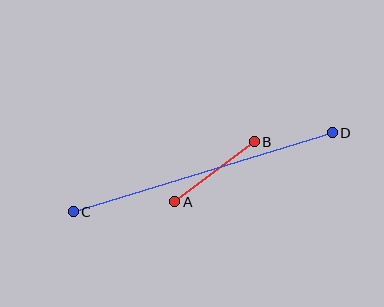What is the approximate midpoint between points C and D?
The midpoint is at approximately (203, 172) pixels.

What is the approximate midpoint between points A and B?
The midpoint is at approximately (214, 172) pixels.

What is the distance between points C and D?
The distance is approximately 271 pixels.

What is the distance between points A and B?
The distance is approximately 100 pixels.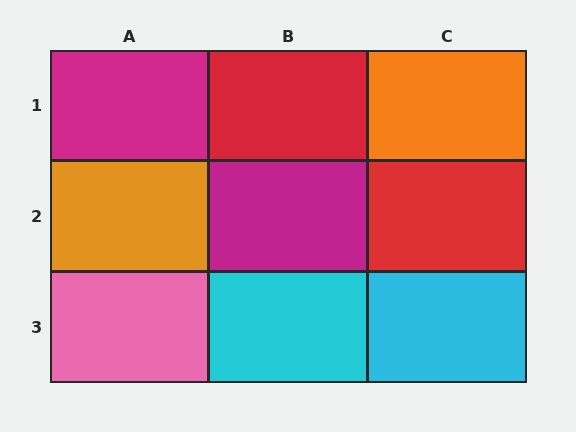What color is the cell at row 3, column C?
Cyan.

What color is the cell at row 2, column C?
Red.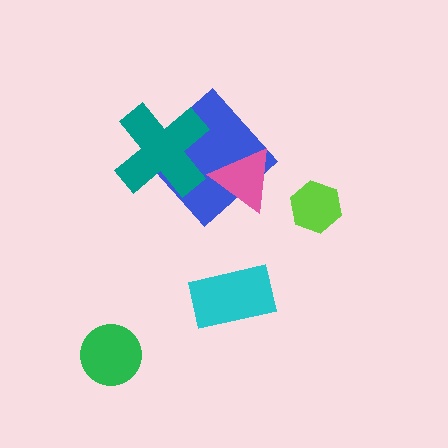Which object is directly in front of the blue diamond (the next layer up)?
The pink triangle is directly in front of the blue diamond.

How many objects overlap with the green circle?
0 objects overlap with the green circle.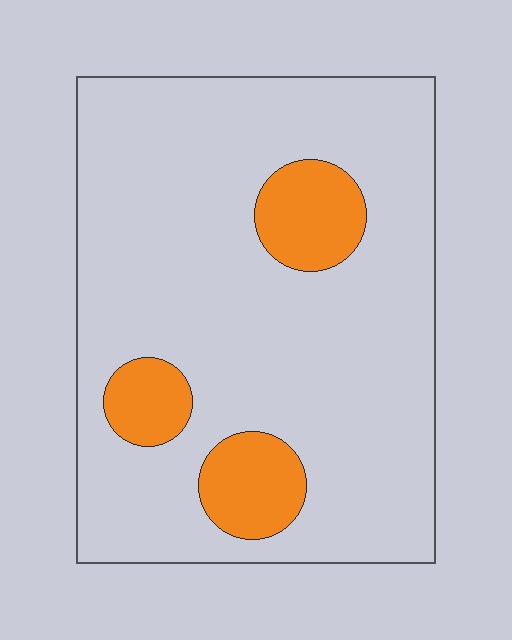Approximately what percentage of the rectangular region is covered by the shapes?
Approximately 15%.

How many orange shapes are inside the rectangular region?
3.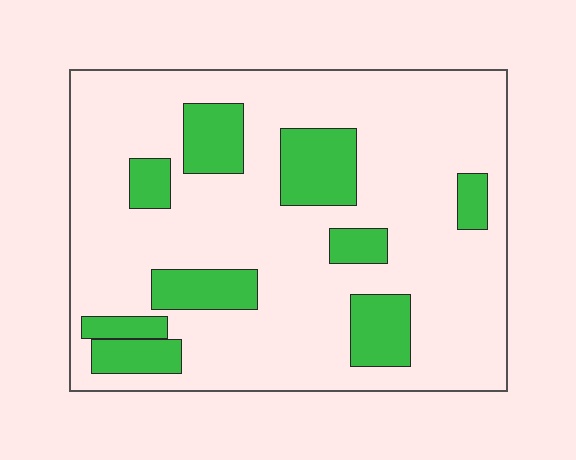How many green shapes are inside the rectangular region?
9.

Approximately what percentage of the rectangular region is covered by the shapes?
Approximately 20%.